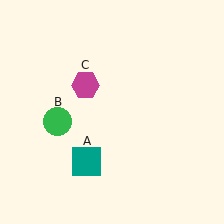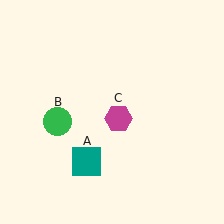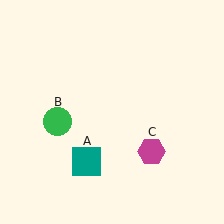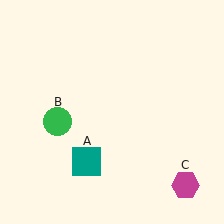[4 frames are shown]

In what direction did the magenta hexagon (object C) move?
The magenta hexagon (object C) moved down and to the right.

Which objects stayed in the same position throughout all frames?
Teal square (object A) and green circle (object B) remained stationary.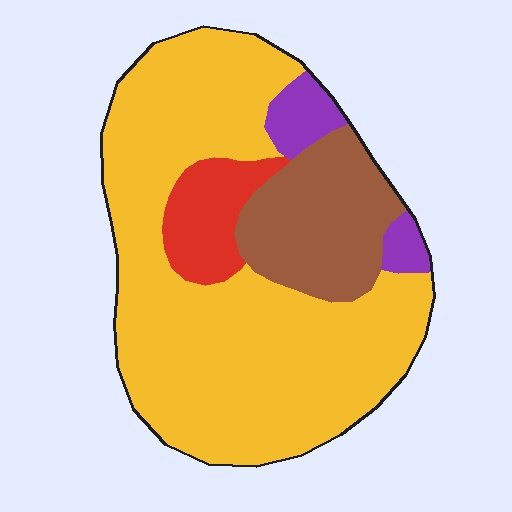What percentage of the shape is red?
Red covers around 10% of the shape.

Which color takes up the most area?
Yellow, at roughly 70%.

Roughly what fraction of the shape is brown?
Brown covers 18% of the shape.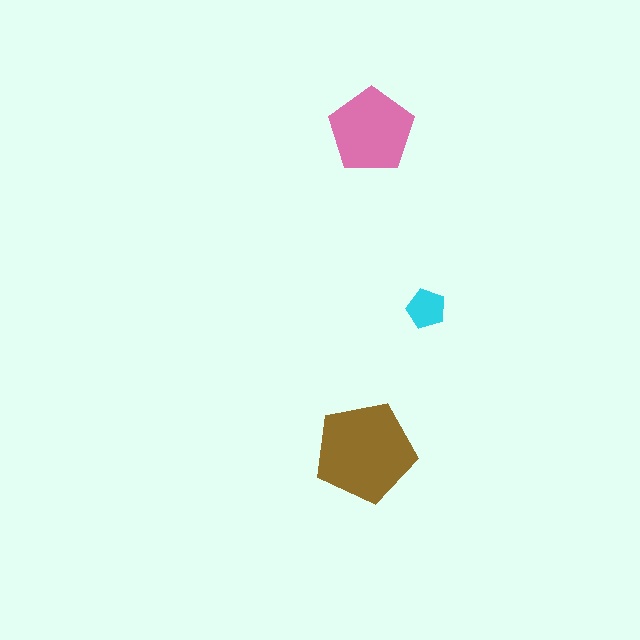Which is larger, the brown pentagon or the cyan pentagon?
The brown one.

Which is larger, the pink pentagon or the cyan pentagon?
The pink one.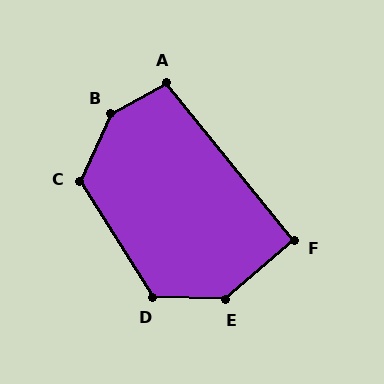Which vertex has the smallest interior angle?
F, at approximately 92 degrees.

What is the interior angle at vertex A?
Approximately 99 degrees (obtuse).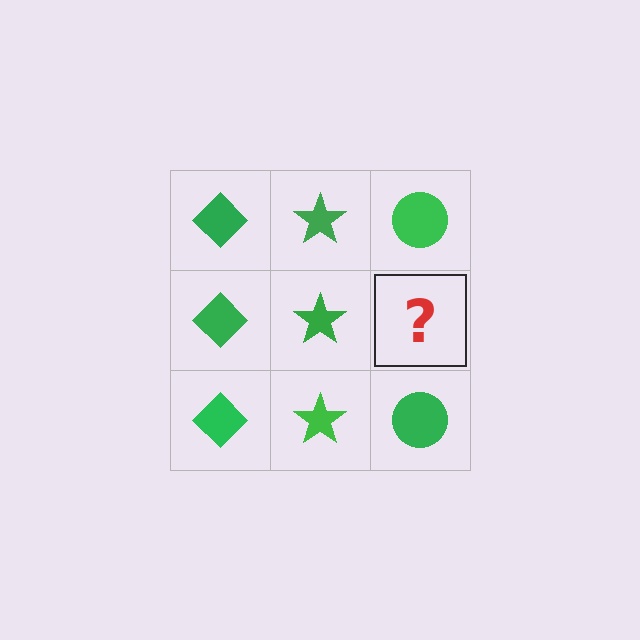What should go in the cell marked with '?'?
The missing cell should contain a green circle.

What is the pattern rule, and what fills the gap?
The rule is that each column has a consistent shape. The gap should be filled with a green circle.